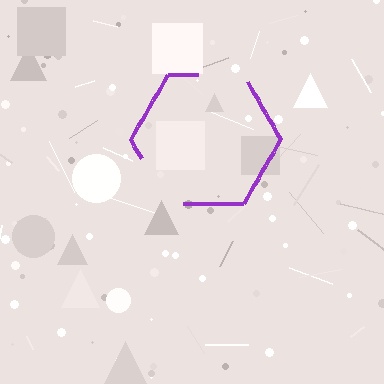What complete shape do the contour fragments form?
The contour fragments form a hexagon.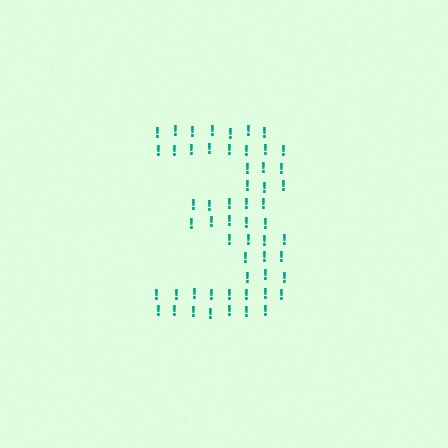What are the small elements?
The small elements are exclamation marks.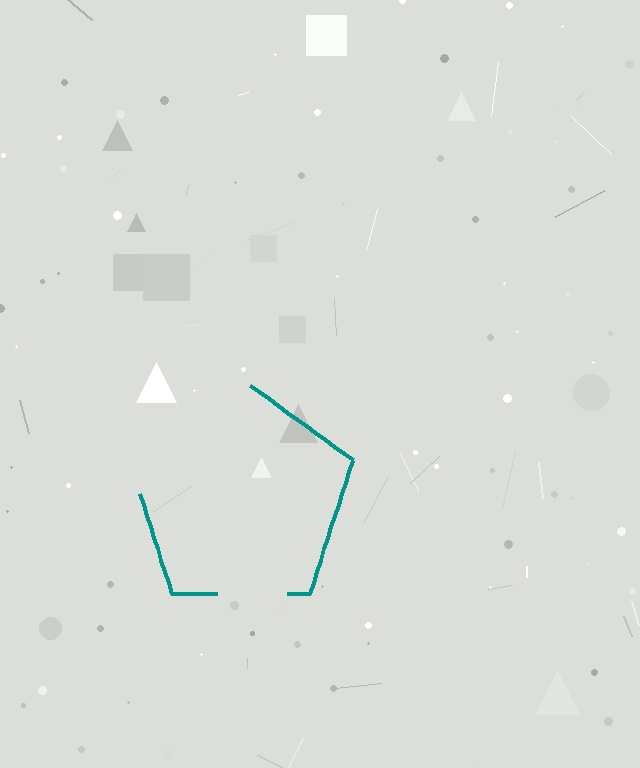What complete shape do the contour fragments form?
The contour fragments form a pentagon.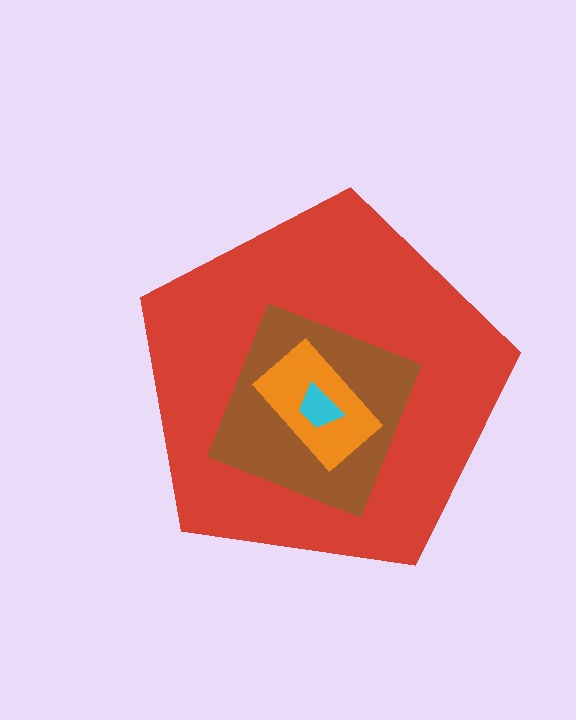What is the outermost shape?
The red pentagon.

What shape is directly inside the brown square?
The orange rectangle.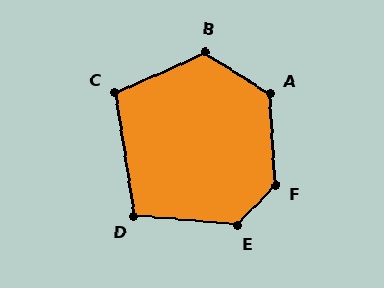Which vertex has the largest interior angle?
F, at approximately 133 degrees.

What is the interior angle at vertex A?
Approximately 126 degrees (obtuse).